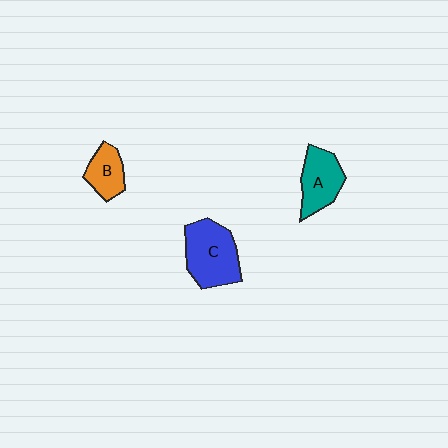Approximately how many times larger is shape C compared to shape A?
Approximately 1.4 times.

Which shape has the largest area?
Shape C (blue).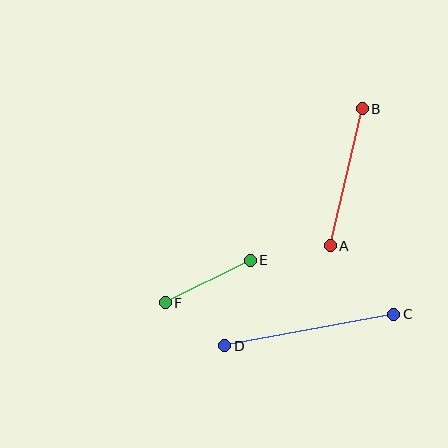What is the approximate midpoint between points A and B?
The midpoint is at approximately (346, 177) pixels.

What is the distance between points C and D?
The distance is approximately 172 pixels.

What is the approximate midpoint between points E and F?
The midpoint is at approximately (208, 281) pixels.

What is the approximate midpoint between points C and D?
The midpoint is at approximately (309, 330) pixels.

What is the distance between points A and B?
The distance is approximately 141 pixels.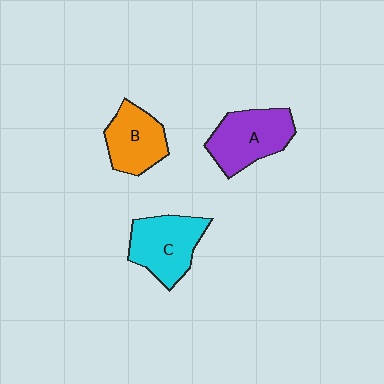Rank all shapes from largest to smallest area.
From largest to smallest: A (purple), C (cyan), B (orange).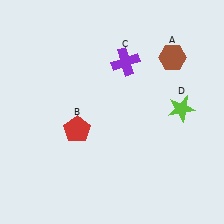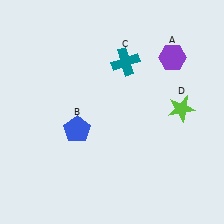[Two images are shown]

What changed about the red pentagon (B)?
In Image 1, B is red. In Image 2, it changed to blue.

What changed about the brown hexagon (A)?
In Image 1, A is brown. In Image 2, it changed to purple.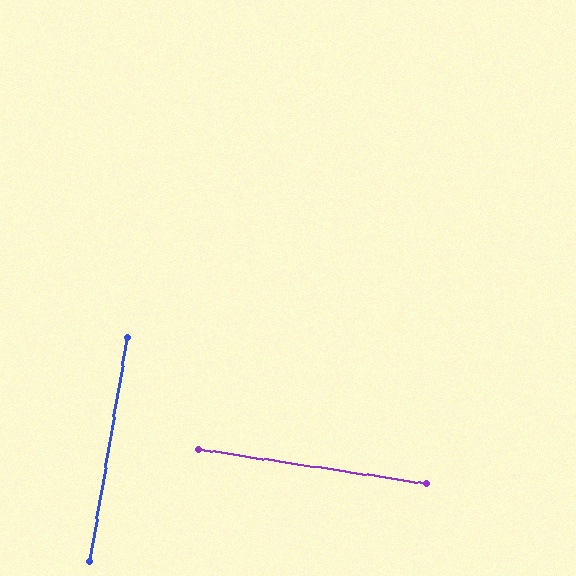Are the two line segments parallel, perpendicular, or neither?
Perpendicular — they meet at approximately 89°.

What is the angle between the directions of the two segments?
Approximately 89 degrees.